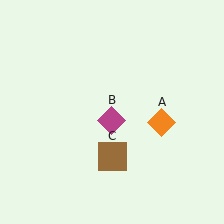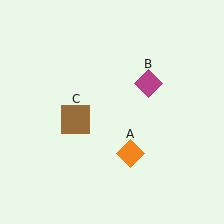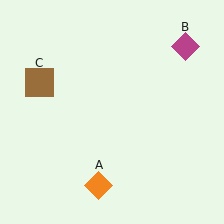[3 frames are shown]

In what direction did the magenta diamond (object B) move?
The magenta diamond (object B) moved up and to the right.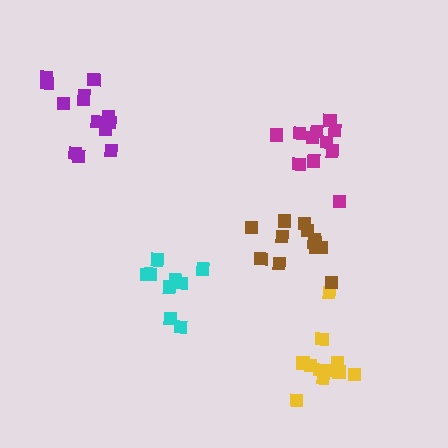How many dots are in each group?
Group 1: 9 dots, Group 2: 14 dots, Group 3: 11 dots, Group 4: 11 dots, Group 5: 12 dots (57 total).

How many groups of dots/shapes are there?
There are 5 groups.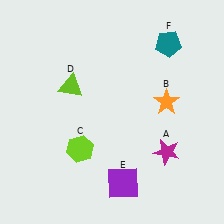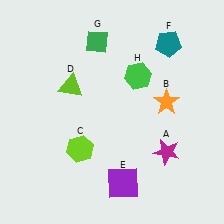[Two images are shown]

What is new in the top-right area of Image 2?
A green hexagon (H) was added in the top-right area of Image 2.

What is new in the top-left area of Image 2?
A green diamond (G) was added in the top-left area of Image 2.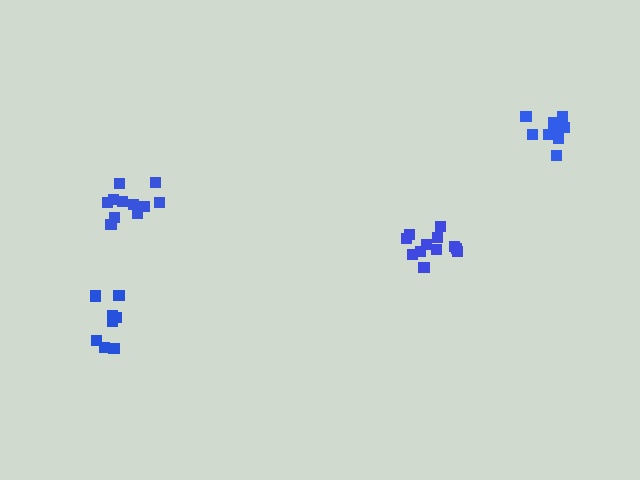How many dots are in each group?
Group 1: 12 dots, Group 2: 12 dots, Group 3: 8 dots, Group 4: 12 dots (44 total).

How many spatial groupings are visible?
There are 4 spatial groupings.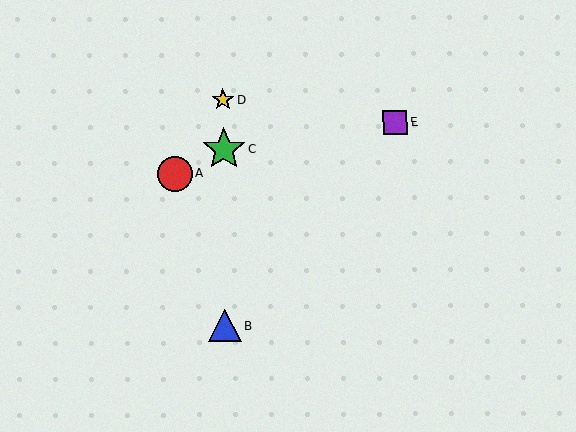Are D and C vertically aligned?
Yes, both are at x≈223.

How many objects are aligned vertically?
3 objects (B, C, D) are aligned vertically.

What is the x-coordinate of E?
Object E is at x≈395.